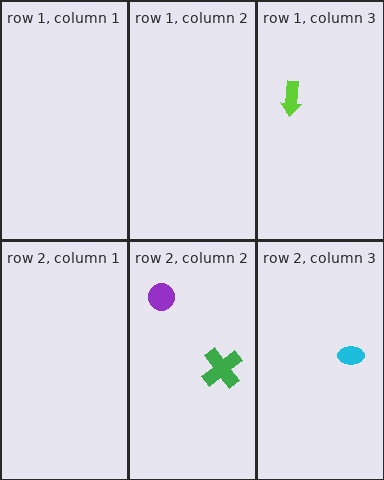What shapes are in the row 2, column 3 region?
The cyan ellipse.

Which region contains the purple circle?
The row 2, column 2 region.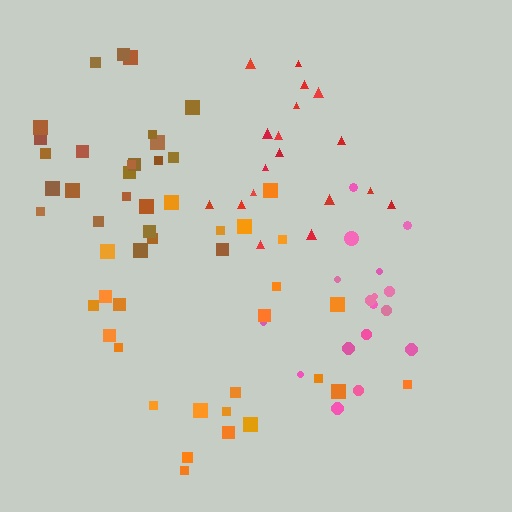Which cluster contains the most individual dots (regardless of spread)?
Brown (25).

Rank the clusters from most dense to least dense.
brown, red, pink, orange.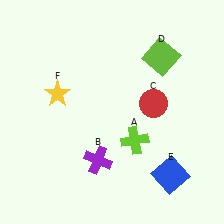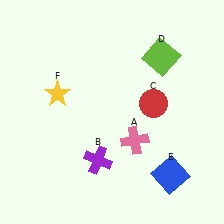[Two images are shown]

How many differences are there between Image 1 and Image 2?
There is 1 difference between the two images.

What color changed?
The cross (A) changed from lime in Image 1 to pink in Image 2.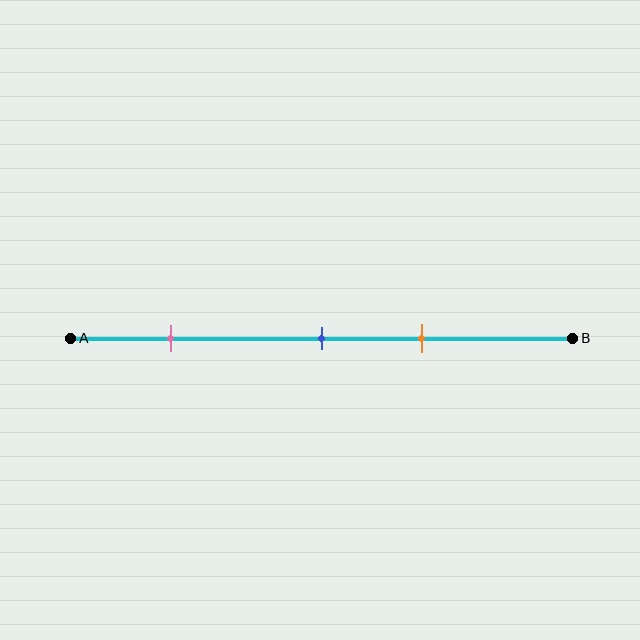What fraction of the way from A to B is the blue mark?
The blue mark is approximately 50% (0.5) of the way from A to B.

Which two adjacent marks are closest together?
The blue and orange marks are the closest adjacent pair.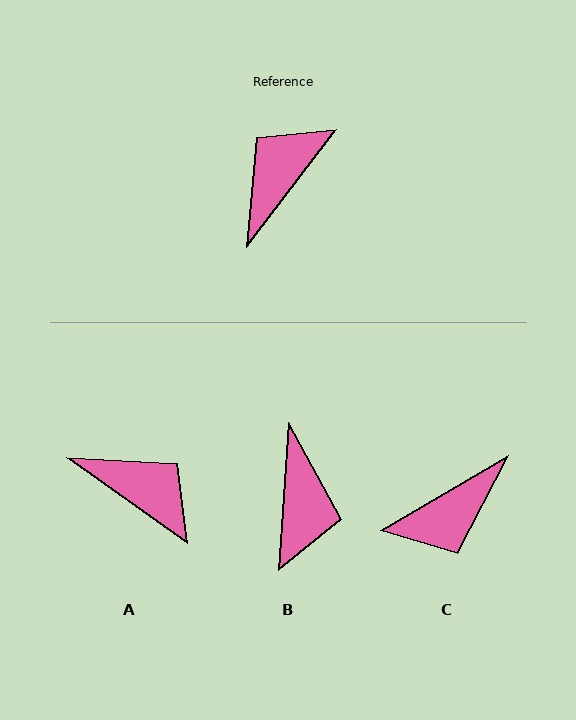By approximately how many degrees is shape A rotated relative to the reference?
Approximately 88 degrees clockwise.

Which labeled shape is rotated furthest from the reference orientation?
C, about 158 degrees away.